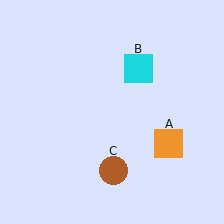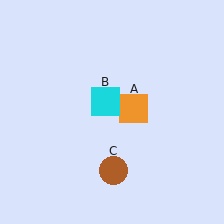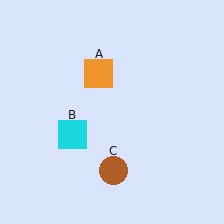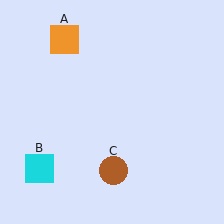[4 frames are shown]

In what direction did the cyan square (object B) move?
The cyan square (object B) moved down and to the left.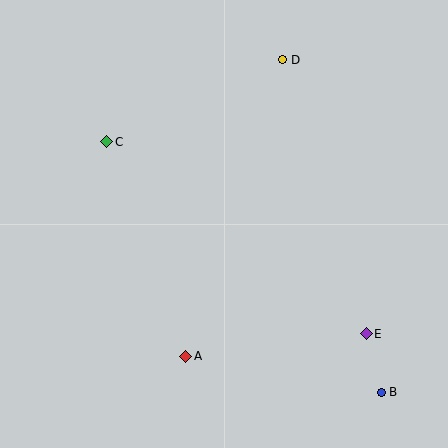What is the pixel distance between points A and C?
The distance between A and C is 229 pixels.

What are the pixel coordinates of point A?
Point A is at (186, 356).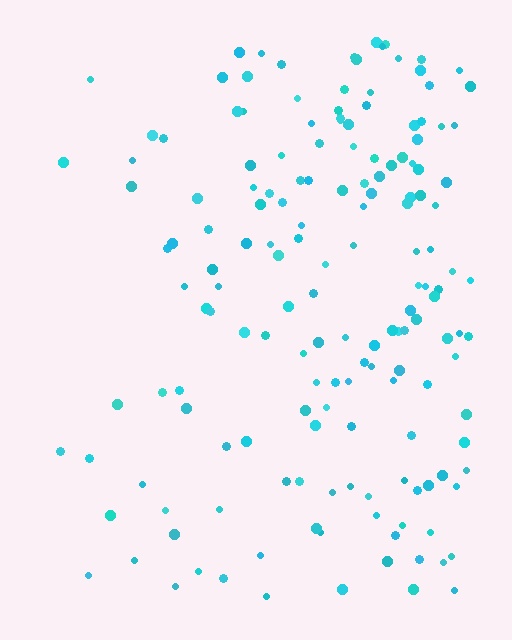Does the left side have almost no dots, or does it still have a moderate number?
Still a moderate number, just noticeably fewer than the right.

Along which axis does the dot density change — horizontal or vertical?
Horizontal.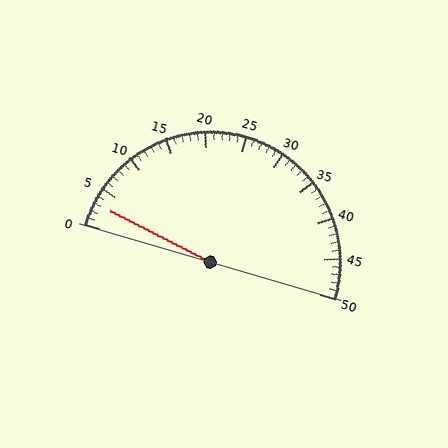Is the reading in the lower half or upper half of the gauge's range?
The reading is in the lower half of the range (0 to 50).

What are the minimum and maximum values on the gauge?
The gauge ranges from 0 to 50.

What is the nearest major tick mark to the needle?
The nearest major tick mark is 5.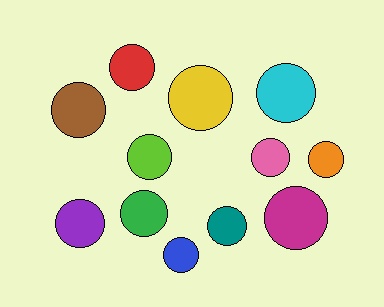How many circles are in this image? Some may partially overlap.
There are 12 circles.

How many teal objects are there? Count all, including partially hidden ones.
There is 1 teal object.